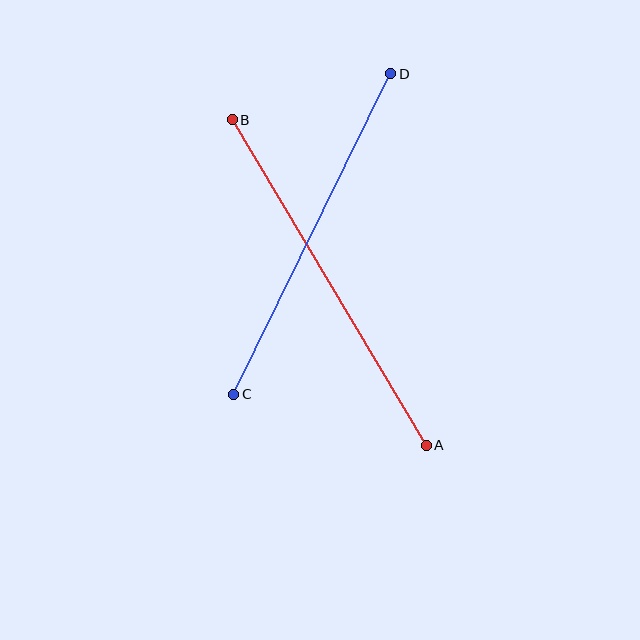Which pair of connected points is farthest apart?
Points A and B are farthest apart.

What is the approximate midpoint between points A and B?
The midpoint is at approximately (329, 283) pixels.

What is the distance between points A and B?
The distance is approximately 379 pixels.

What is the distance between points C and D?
The distance is approximately 357 pixels.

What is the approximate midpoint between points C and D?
The midpoint is at approximately (312, 234) pixels.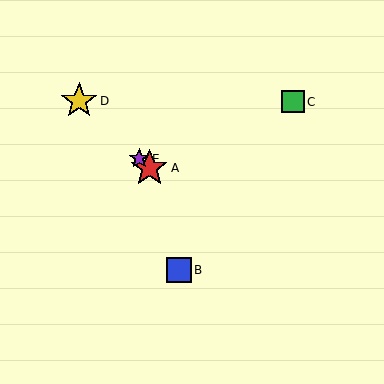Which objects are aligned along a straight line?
Objects A, D, E are aligned along a straight line.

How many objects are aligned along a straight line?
3 objects (A, D, E) are aligned along a straight line.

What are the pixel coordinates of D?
Object D is at (79, 101).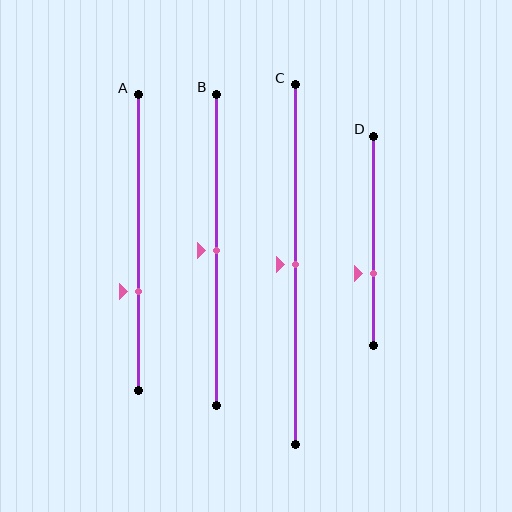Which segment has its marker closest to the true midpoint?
Segment B has its marker closest to the true midpoint.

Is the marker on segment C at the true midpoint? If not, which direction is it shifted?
Yes, the marker on segment C is at the true midpoint.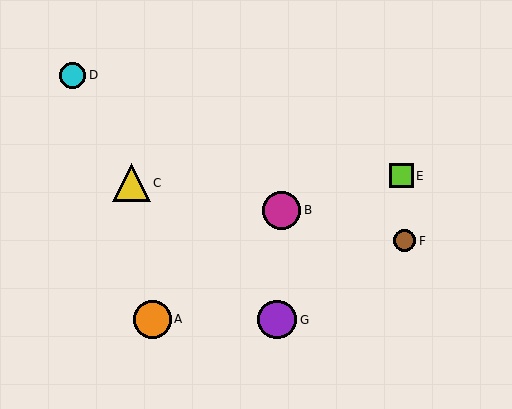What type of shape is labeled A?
Shape A is an orange circle.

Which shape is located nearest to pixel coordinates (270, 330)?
The purple circle (labeled G) at (277, 320) is nearest to that location.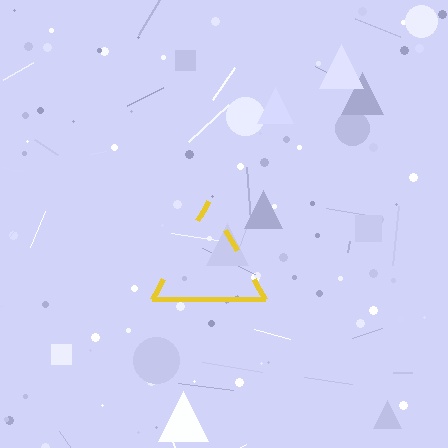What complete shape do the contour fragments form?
The contour fragments form a triangle.